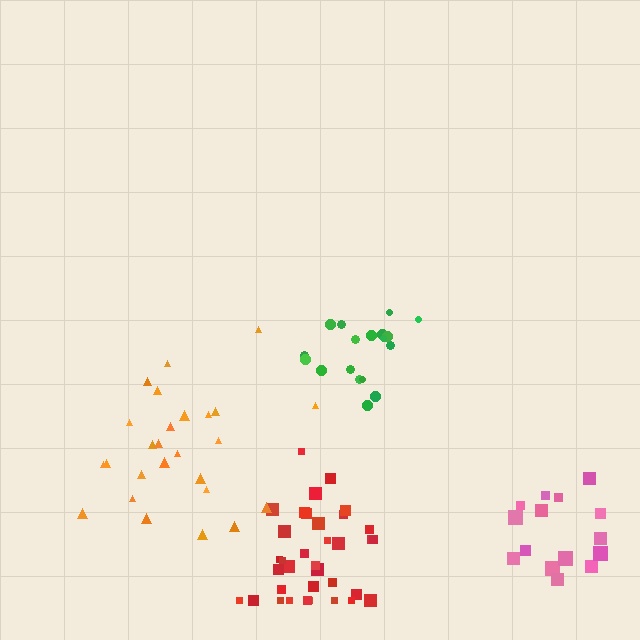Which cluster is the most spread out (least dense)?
Pink.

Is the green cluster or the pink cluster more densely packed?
Green.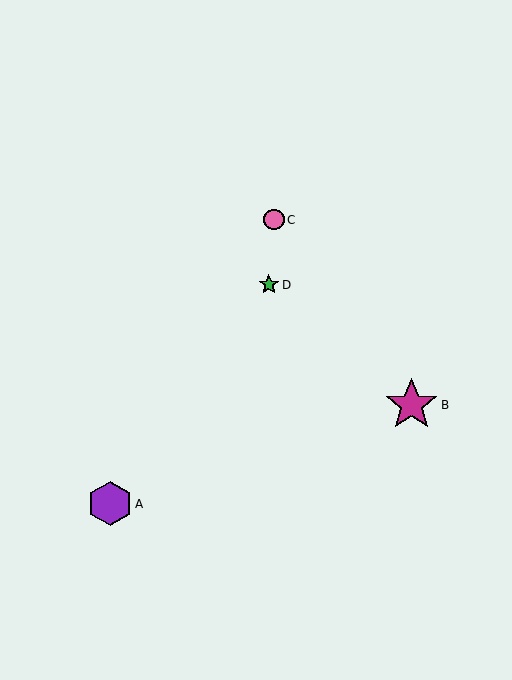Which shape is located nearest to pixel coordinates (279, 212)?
The pink circle (labeled C) at (274, 220) is nearest to that location.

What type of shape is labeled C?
Shape C is a pink circle.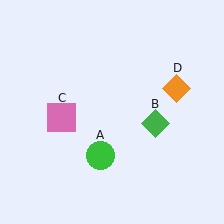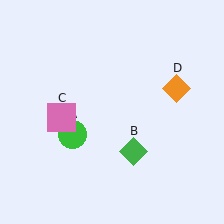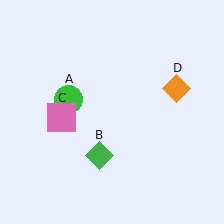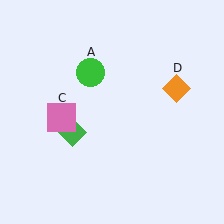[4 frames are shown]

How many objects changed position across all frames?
2 objects changed position: green circle (object A), green diamond (object B).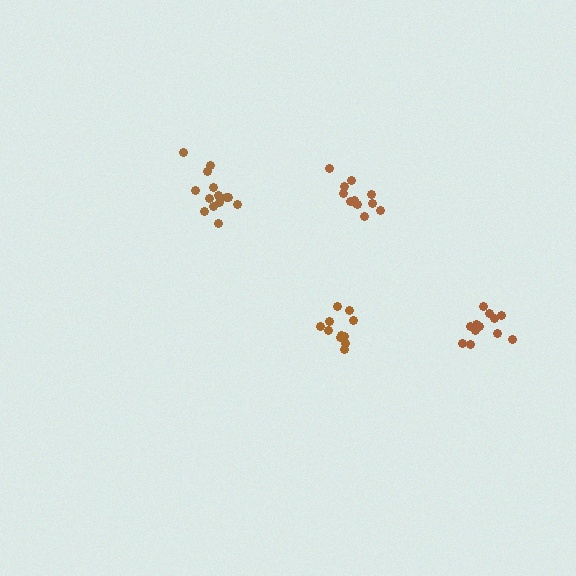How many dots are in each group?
Group 1: 14 dots, Group 2: 12 dots, Group 3: 12 dots, Group 4: 13 dots (51 total).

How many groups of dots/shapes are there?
There are 4 groups.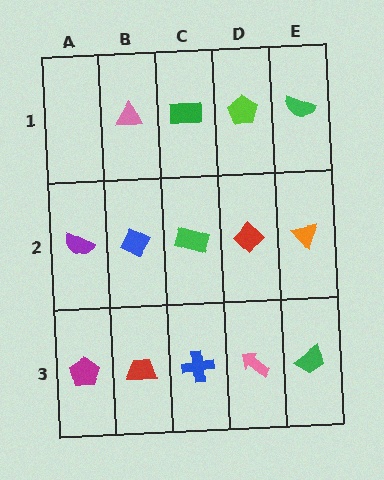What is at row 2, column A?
A purple semicircle.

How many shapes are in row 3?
5 shapes.